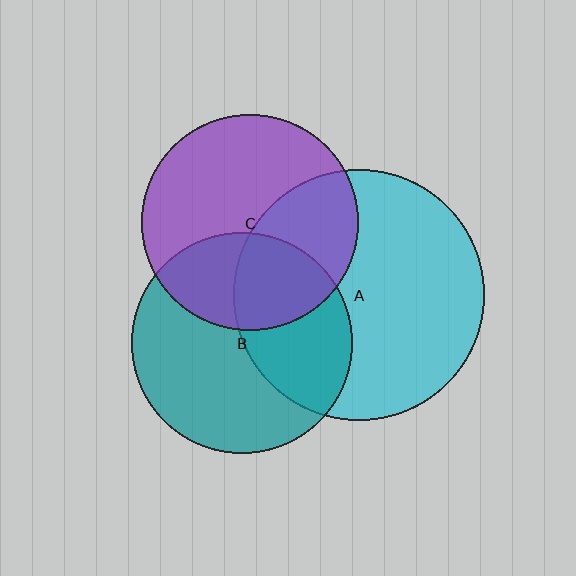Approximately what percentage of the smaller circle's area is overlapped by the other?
Approximately 35%.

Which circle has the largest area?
Circle A (cyan).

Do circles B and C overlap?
Yes.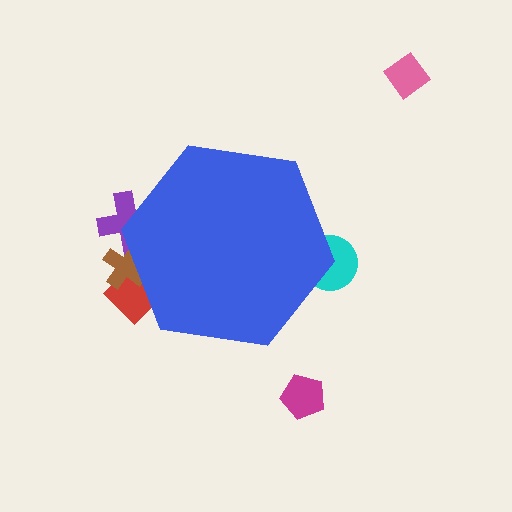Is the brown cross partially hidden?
Yes, the brown cross is partially hidden behind the blue hexagon.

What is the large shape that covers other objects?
A blue hexagon.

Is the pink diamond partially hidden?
No, the pink diamond is fully visible.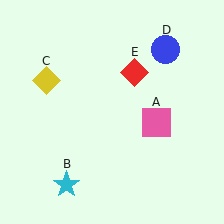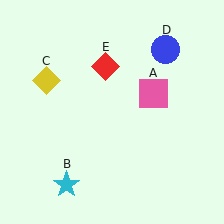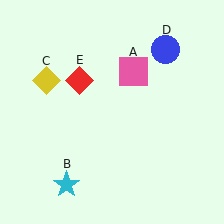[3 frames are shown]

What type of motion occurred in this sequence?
The pink square (object A), red diamond (object E) rotated counterclockwise around the center of the scene.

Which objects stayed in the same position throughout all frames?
Cyan star (object B) and yellow diamond (object C) and blue circle (object D) remained stationary.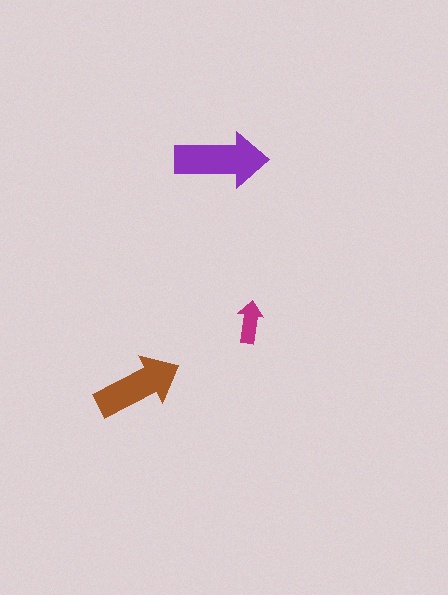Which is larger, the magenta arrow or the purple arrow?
The purple one.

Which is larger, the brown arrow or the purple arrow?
The purple one.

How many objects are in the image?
There are 3 objects in the image.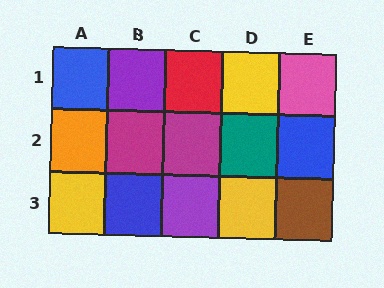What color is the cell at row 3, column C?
Purple.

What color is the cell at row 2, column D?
Teal.